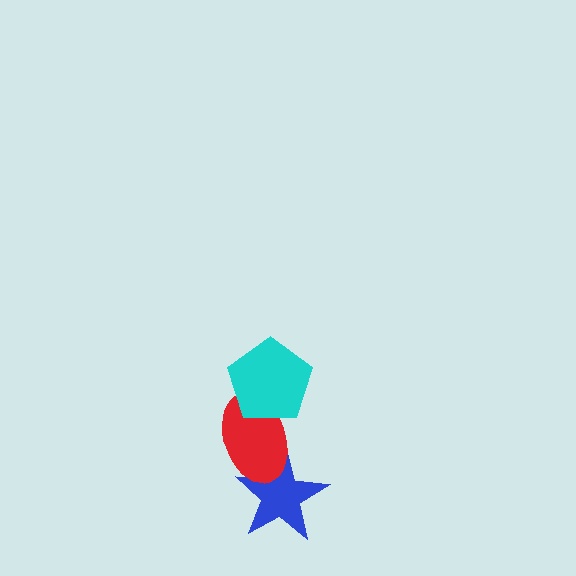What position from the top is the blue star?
The blue star is 3rd from the top.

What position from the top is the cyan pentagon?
The cyan pentagon is 1st from the top.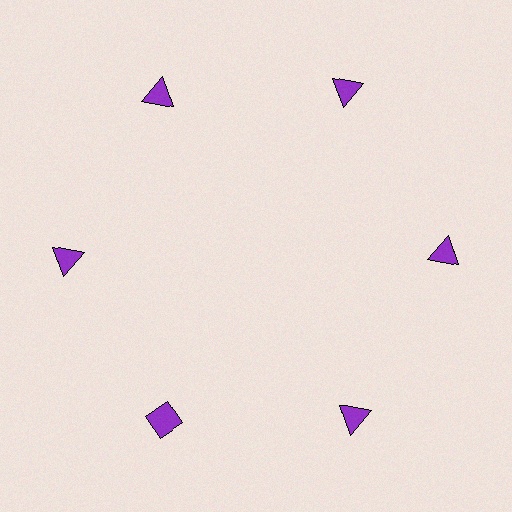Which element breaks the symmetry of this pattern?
The purple diamond at roughly the 7 o'clock position breaks the symmetry. All other shapes are purple triangles.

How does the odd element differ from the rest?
It has a different shape: diamond instead of triangle.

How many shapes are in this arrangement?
There are 6 shapes arranged in a ring pattern.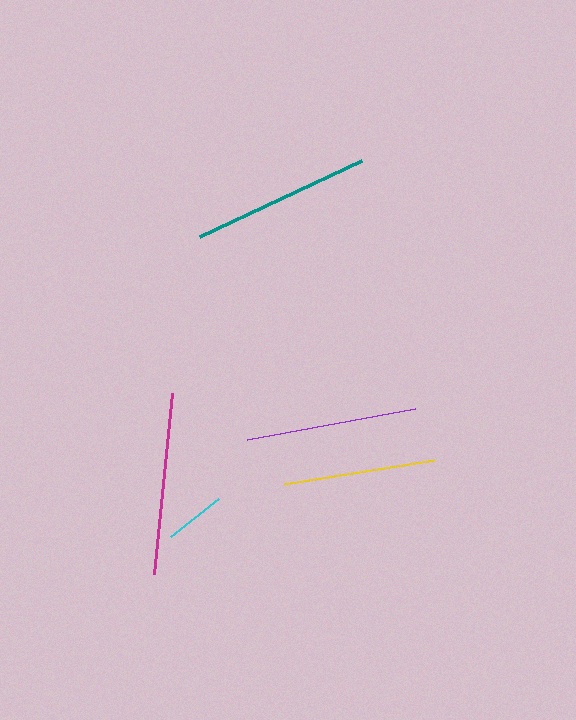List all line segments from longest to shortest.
From longest to shortest: magenta, teal, purple, yellow, cyan.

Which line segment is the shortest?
The cyan line is the shortest at approximately 62 pixels.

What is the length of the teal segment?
The teal segment is approximately 179 pixels long.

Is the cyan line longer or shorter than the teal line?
The teal line is longer than the cyan line.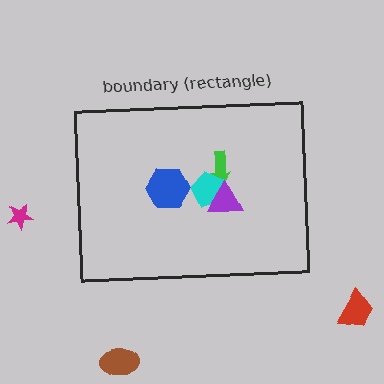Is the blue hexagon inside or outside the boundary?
Inside.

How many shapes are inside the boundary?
4 inside, 3 outside.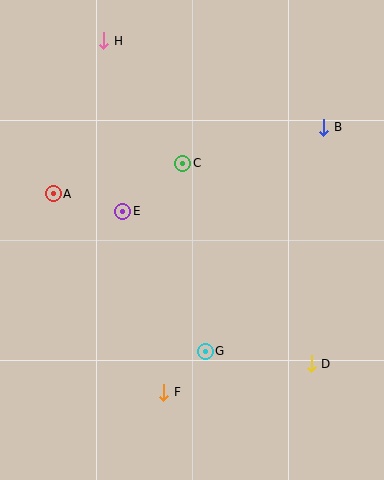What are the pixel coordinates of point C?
Point C is at (183, 163).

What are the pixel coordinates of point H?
Point H is at (104, 41).